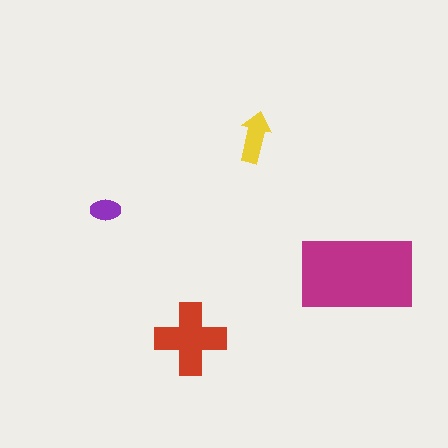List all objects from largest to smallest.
The magenta rectangle, the red cross, the yellow arrow, the purple ellipse.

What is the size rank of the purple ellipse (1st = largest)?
4th.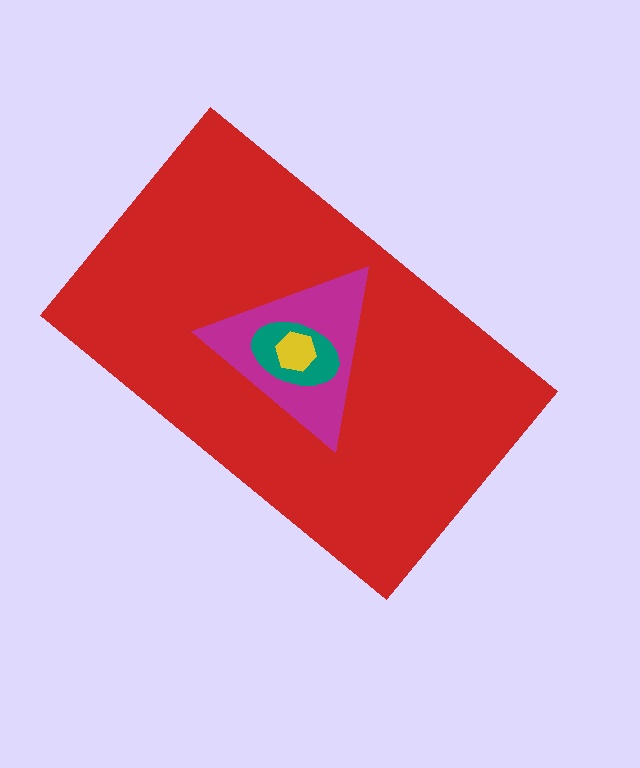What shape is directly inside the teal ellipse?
The yellow hexagon.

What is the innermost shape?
The yellow hexagon.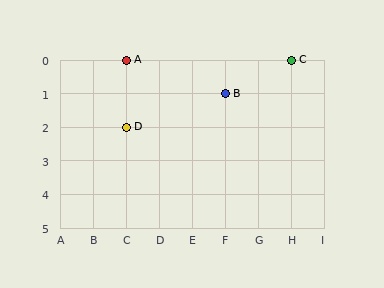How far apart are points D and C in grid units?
Points D and C are 5 columns and 2 rows apart (about 5.4 grid units diagonally).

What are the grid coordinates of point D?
Point D is at grid coordinates (C, 2).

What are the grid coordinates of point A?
Point A is at grid coordinates (C, 0).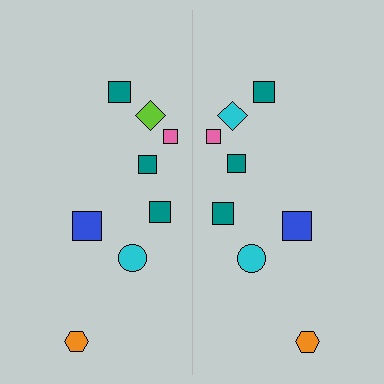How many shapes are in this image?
There are 16 shapes in this image.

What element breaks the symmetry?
The cyan diamond on the right side breaks the symmetry — its mirror counterpart is lime.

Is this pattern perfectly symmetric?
No, the pattern is not perfectly symmetric. The cyan diamond on the right side breaks the symmetry — its mirror counterpart is lime.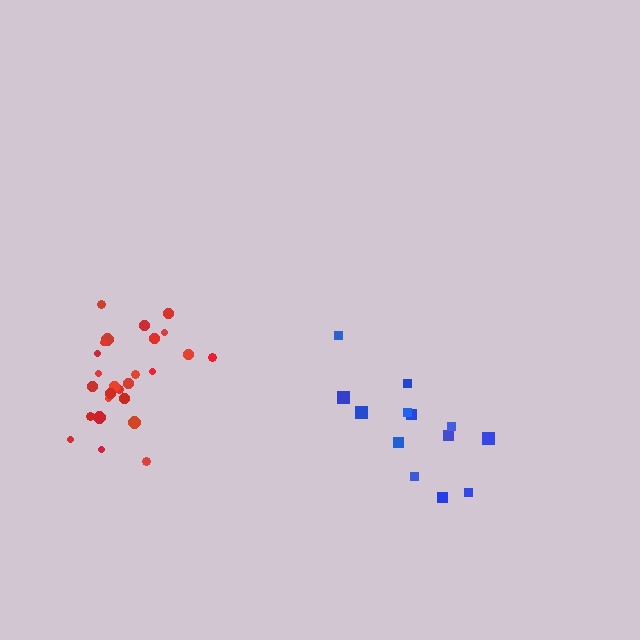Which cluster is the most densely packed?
Red.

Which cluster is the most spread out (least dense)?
Blue.